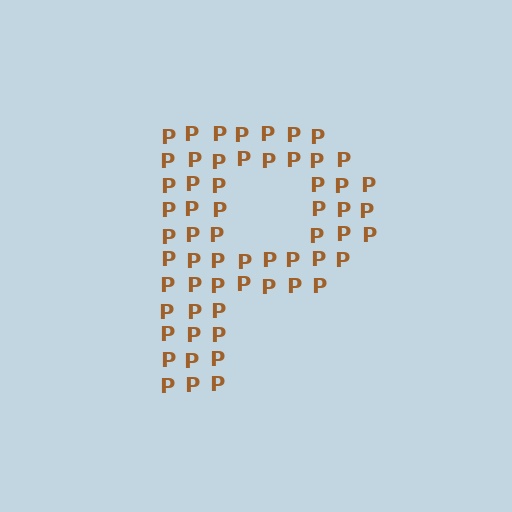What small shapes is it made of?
It is made of small letter P's.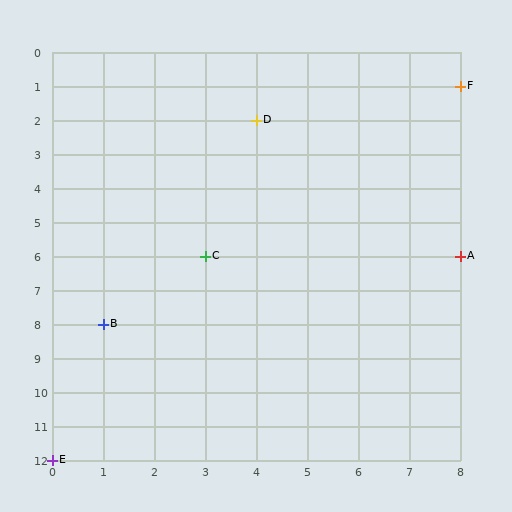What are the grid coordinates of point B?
Point B is at grid coordinates (1, 8).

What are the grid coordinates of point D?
Point D is at grid coordinates (4, 2).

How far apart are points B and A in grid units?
Points B and A are 7 columns and 2 rows apart (about 7.3 grid units diagonally).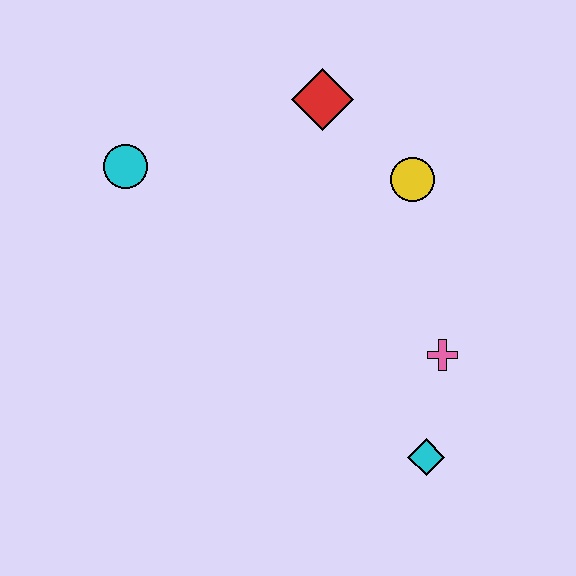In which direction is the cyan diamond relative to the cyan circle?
The cyan diamond is to the right of the cyan circle.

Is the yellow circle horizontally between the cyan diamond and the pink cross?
No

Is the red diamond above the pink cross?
Yes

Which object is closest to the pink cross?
The cyan diamond is closest to the pink cross.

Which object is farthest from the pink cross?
The cyan circle is farthest from the pink cross.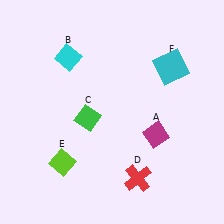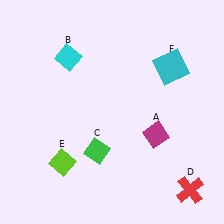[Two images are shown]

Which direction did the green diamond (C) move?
The green diamond (C) moved down.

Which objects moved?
The objects that moved are: the green diamond (C), the red cross (D).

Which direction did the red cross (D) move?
The red cross (D) moved right.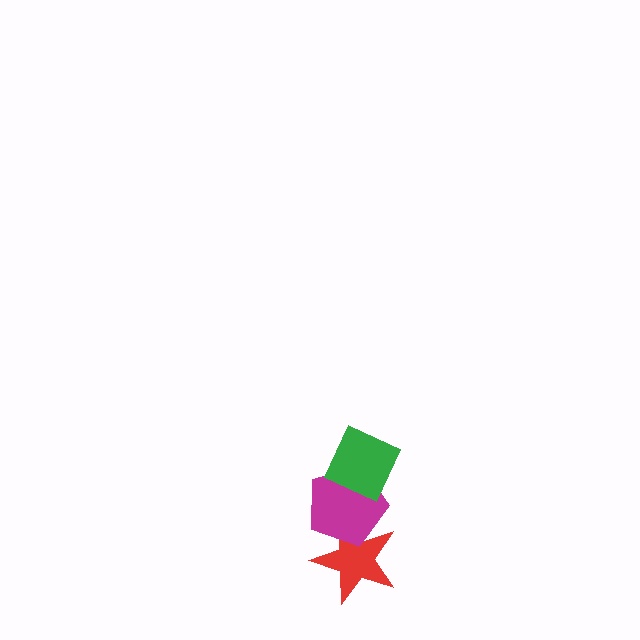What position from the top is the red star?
The red star is 3rd from the top.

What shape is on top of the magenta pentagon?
The green diamond is on top of the magenta pentagon.